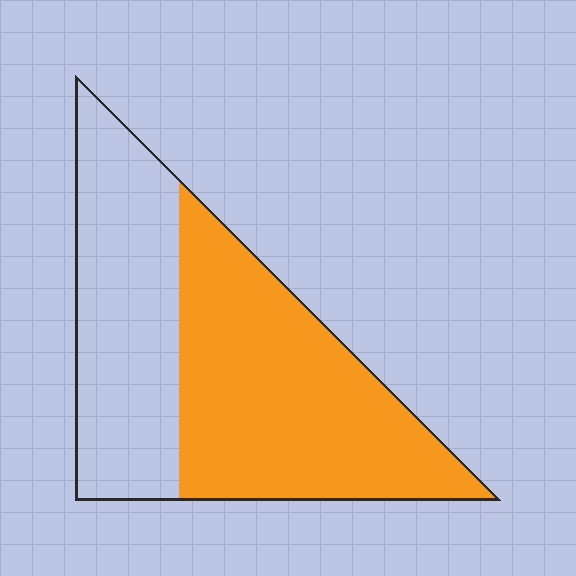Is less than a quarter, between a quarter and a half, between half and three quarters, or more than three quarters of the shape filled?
Between half and three quarters.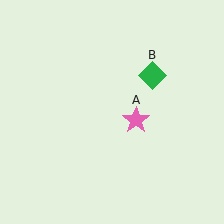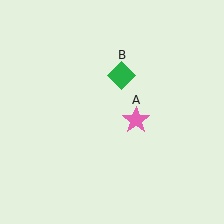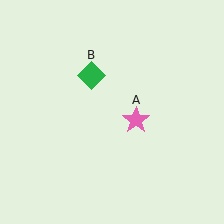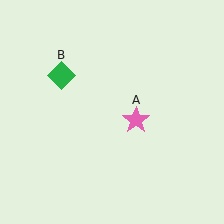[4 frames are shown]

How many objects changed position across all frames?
1 object changed position: green diamond (object B).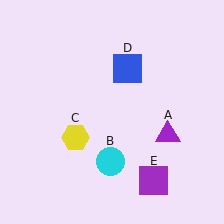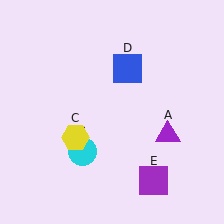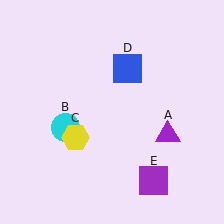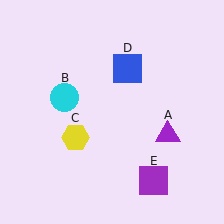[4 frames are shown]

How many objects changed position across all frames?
1 object changed position: cyan circle (object B).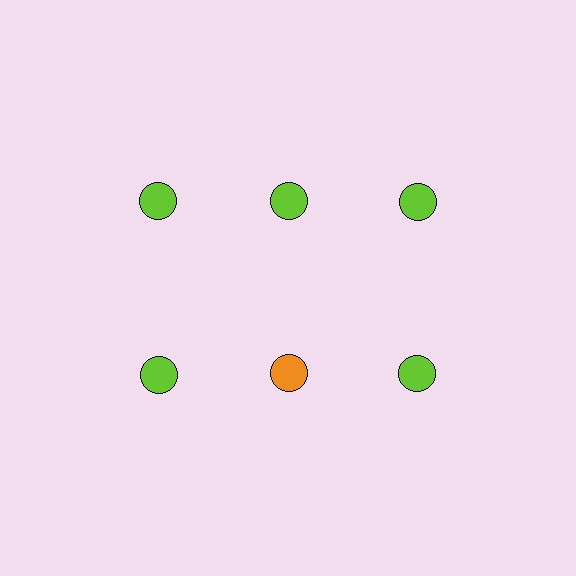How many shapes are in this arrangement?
There are 6 shapes arranged in a grid pattern.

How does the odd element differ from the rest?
It has a different color: orange instead of lime.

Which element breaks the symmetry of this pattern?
The orange circle in the second row, second from left column breaks the symmetry. All other shapes are lime circles.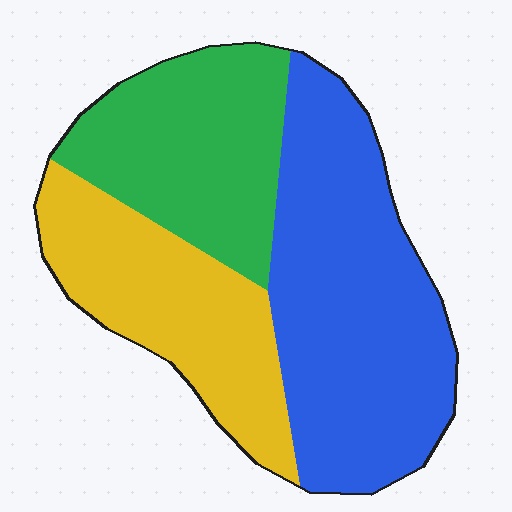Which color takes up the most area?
Blue, at roughly 45%.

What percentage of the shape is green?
Green takes up between a quarter and a half of the shape.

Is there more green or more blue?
Blue.